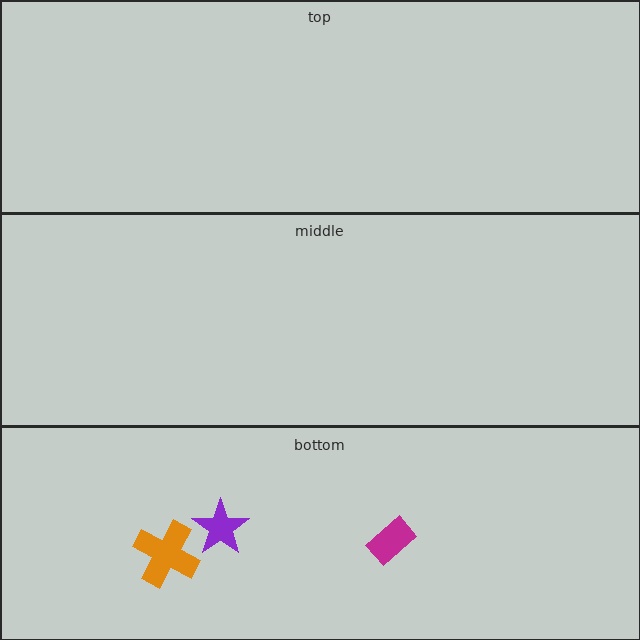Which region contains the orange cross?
The bottom region.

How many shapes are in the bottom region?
3.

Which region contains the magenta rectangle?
The bottom region.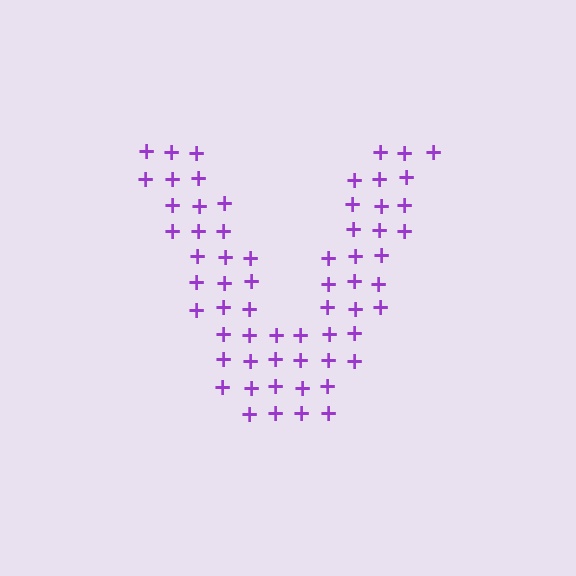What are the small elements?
The small elements are plus signs.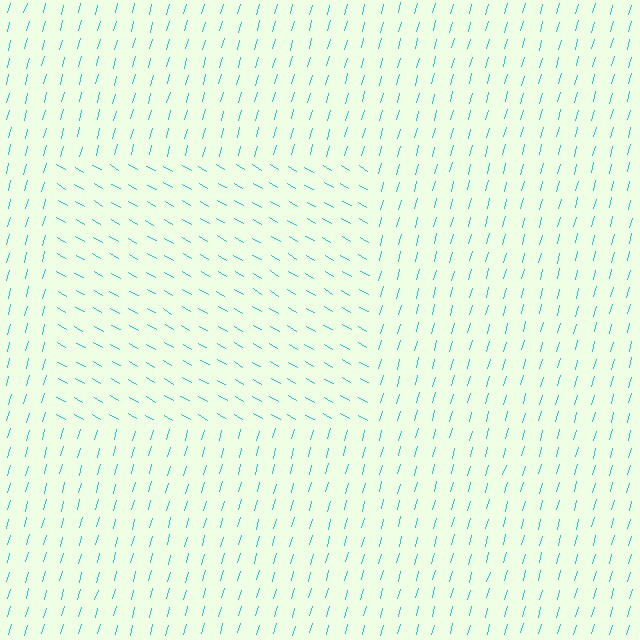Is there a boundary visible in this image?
Yes, there is a texture boundary formed by a change in line orientation.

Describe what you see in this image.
The image is filled with small cyan line segments. A rectangle region in the image has lines oriented differently from the surrounding lines, creating a visible texture boundary.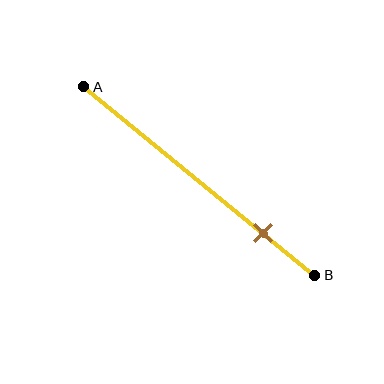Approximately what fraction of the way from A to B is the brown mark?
The brown mark is approximately 80% of the way from A to B.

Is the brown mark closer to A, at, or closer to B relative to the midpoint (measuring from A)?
The brown mark is closer to point B than the midpoint of segment AB.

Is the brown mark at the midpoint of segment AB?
No, the mark is at about 80% from A, not at the 50% midpoint.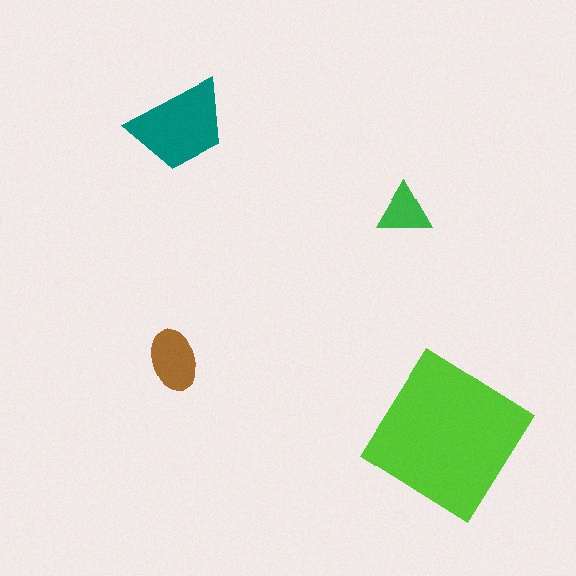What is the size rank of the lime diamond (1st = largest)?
1st.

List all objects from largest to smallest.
The lime diamond, the teal trapezoid, the brown ellipse, the green triangle.